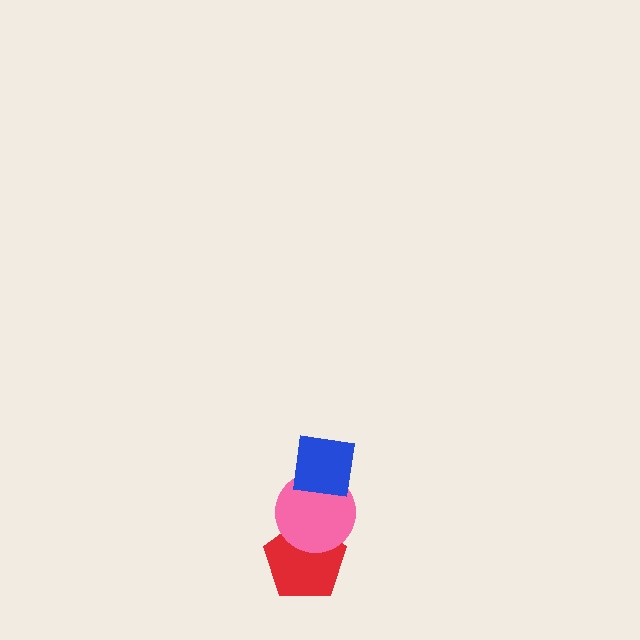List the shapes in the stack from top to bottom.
From top to bottom: the blue square, the pink circle, the red pentagon.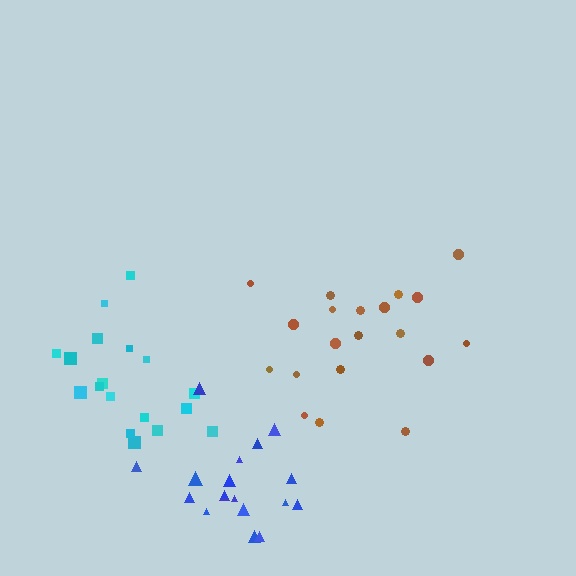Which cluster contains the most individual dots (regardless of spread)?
Brown (20).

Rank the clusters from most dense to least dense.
cyan, brown, blue.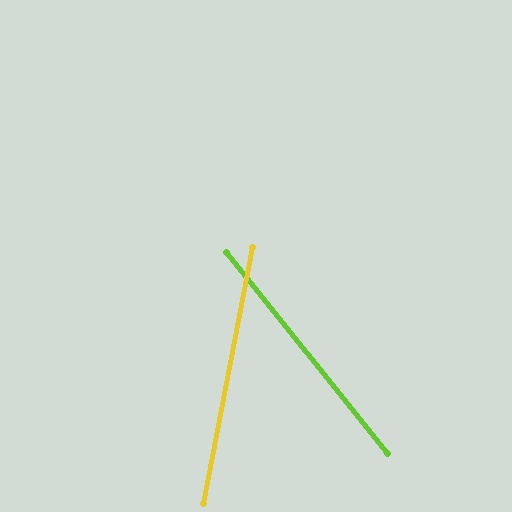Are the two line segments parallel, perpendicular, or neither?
Neither parallel nor perpendicular — they differ by about 49°.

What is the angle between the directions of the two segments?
Approximately 49 degrees.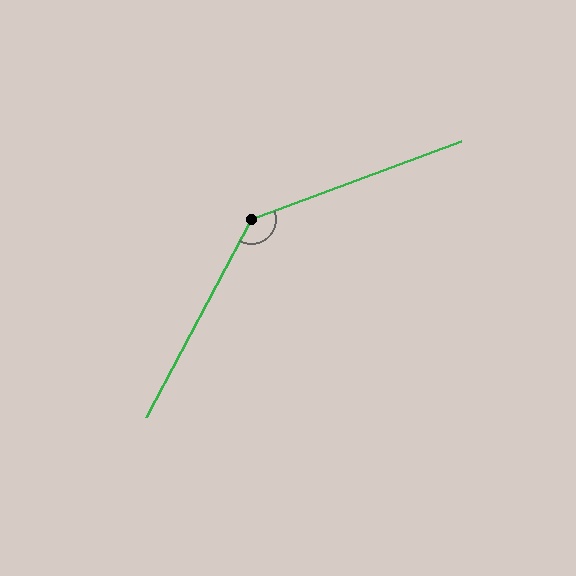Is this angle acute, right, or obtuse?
It is obtuse.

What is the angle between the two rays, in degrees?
Approximately 138 degrees.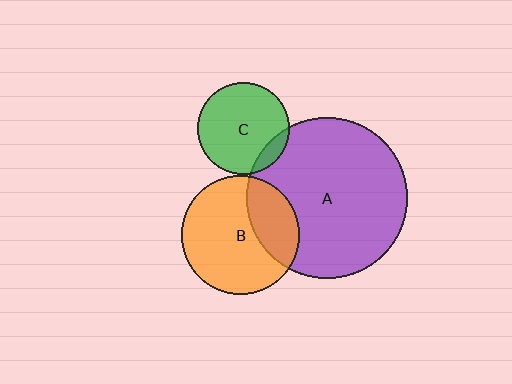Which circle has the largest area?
Circle A (purple).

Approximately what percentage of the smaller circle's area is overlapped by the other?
Approximately 30%.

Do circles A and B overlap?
Yes.